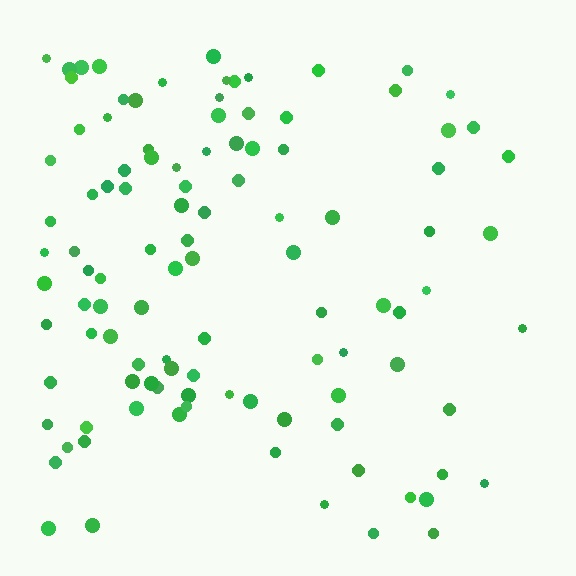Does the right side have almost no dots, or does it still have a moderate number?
Still a moderate number, just noticeably fewer than the left.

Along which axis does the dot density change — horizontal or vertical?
Horizontal.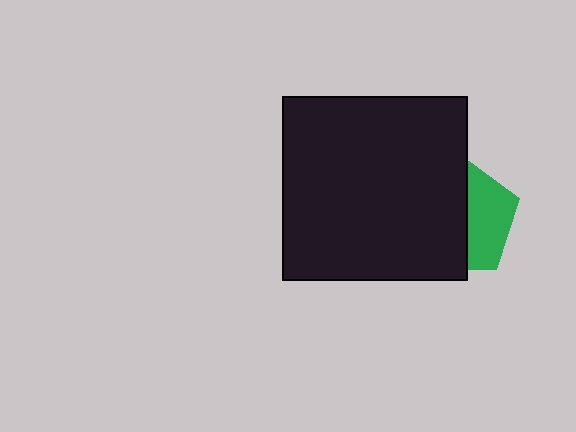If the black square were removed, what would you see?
You would see the complete green pentagon.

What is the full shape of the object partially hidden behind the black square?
The partially hidden object is a green pentagon.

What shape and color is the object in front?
The object in front is a black square.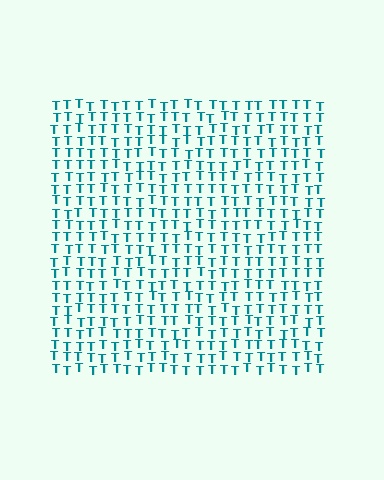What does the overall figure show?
The overall figure shows a square.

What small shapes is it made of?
It is made of small letter T's.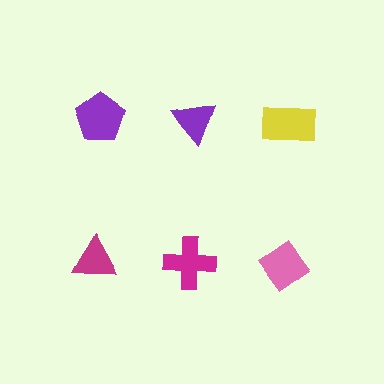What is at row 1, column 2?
A purple triangle.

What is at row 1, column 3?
A yellow rectangle.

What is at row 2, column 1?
A magenta triangle.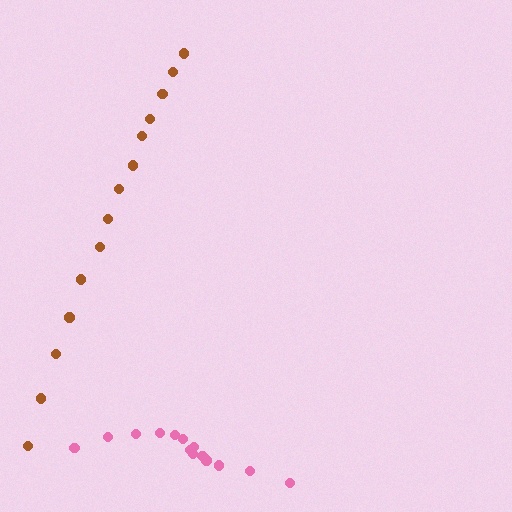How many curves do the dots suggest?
There are 2 distinct paths.